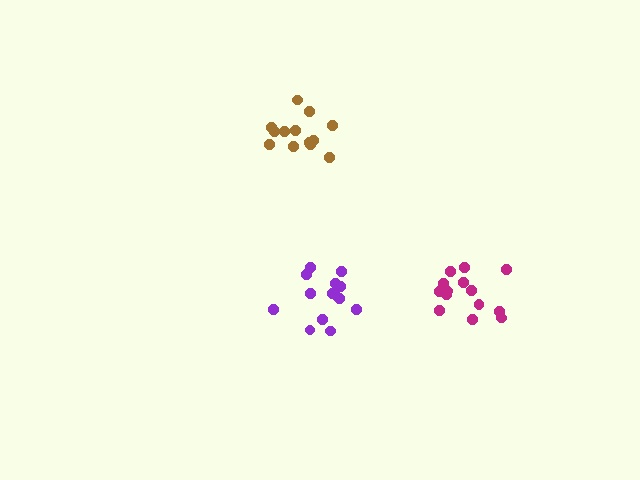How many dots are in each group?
Group 1: 13 dots, Group 2: 14 dots, Group 3: 14 dots (41 total).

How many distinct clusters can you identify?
There are 3 distinct clusters.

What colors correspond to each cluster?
The clusters are colored: brown, purple, magenta.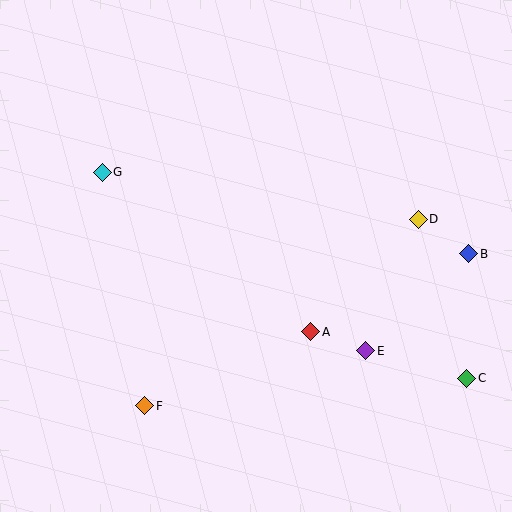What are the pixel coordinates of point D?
Point D is at (418, 219).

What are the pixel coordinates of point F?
Point F is at (145, 406).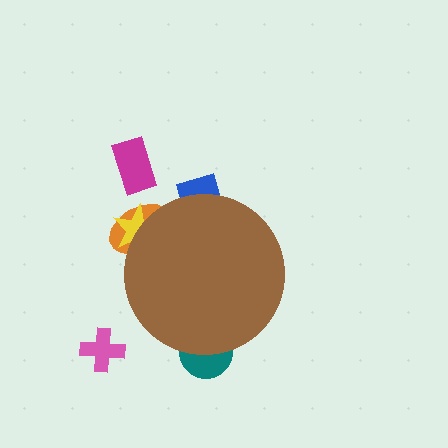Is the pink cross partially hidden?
No, the pink cross is fully visible.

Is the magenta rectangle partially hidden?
No, the magenta rectangle is fully visible.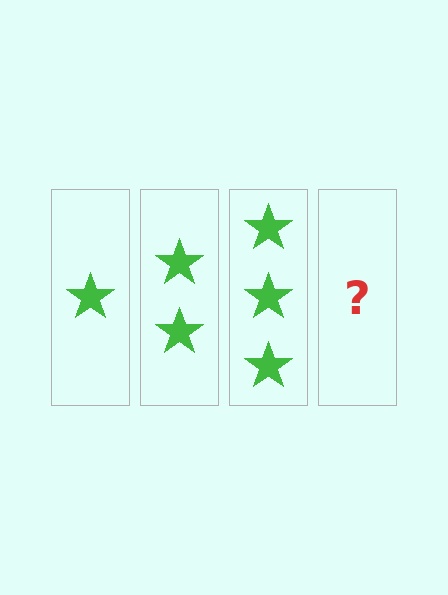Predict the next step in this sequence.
The next step is 4 stars.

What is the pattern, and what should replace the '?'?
The pattern is that each step adds one more star. The '?' should be 4 stars.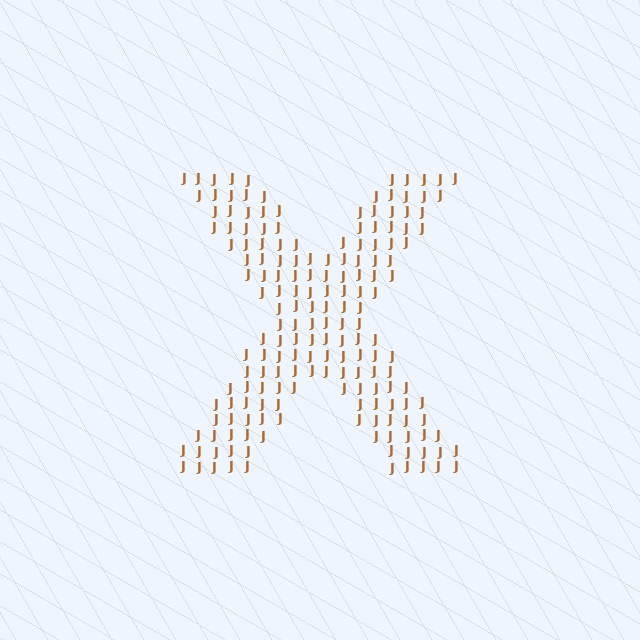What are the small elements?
The small elements are letter J's.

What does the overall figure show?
The overall figure shows the letter X.